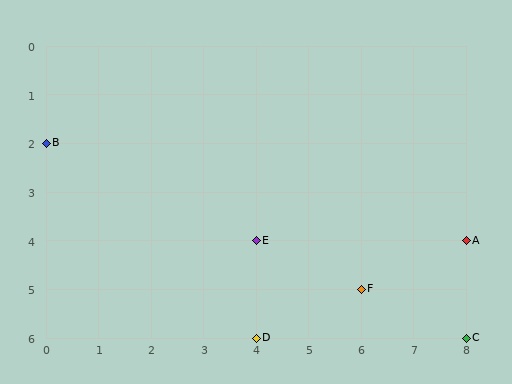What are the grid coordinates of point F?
Point F is at grid coordinates (6, 5).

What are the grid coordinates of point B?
Point B is at grid coordinates (0, 2).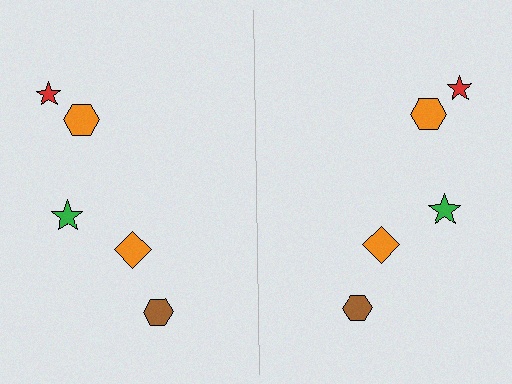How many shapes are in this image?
There are 10 shapes in this image.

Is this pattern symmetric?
Yes, this pattern has bilateral (reflection) symmetry.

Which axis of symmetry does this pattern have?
The pattern has a vertical axis of symmetry running through the center of the image.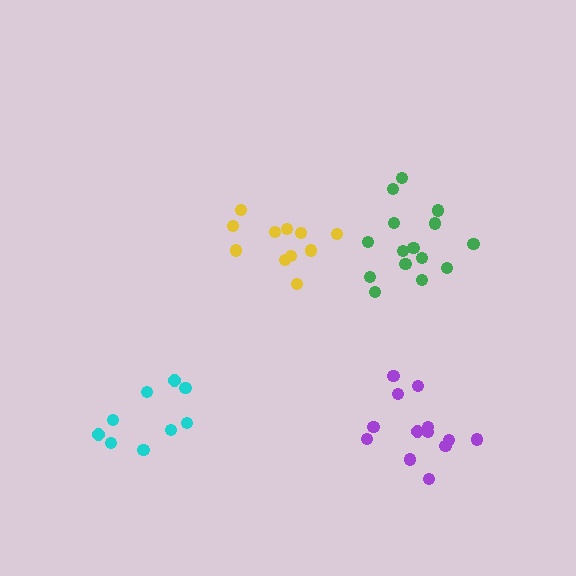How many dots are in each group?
Group 1: 11 dots, Group 2: 13 dots, Group 3: 9 dots, Group 4: 15 dots (48 total).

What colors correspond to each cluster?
The clusters are colored: yellow, purple, cyan, green.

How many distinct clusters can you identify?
There are 4 distinct clusters.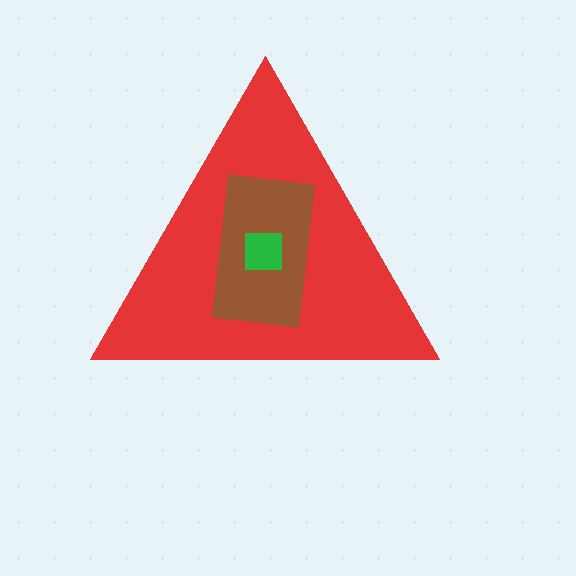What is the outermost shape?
The red triangle.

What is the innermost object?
The green square.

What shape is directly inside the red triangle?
The brown rectangle.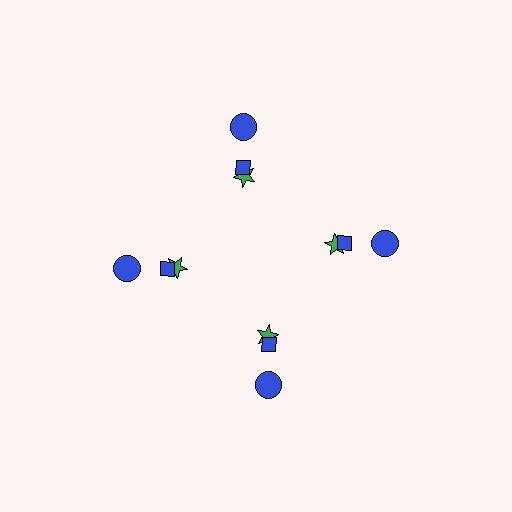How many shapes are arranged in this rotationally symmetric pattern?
There are 12 shapes, arranged in 4 groups of 3.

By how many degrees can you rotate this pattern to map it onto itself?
The pattern maps onto itself every 90 degrees of rotation.